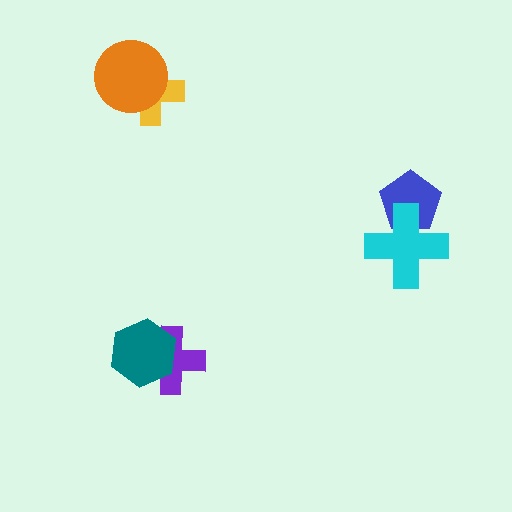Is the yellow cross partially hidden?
Yes, it is partially covered by another shape.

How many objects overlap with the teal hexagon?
1 object overlaps with the teal hexagon.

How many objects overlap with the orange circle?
1 object overlaps with the orange circle.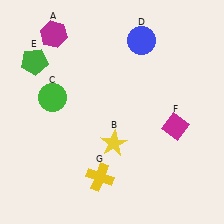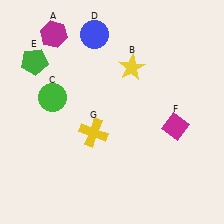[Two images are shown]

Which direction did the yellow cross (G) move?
The yellow cross (G) moved up.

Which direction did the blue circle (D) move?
The blue circle (D) moved left.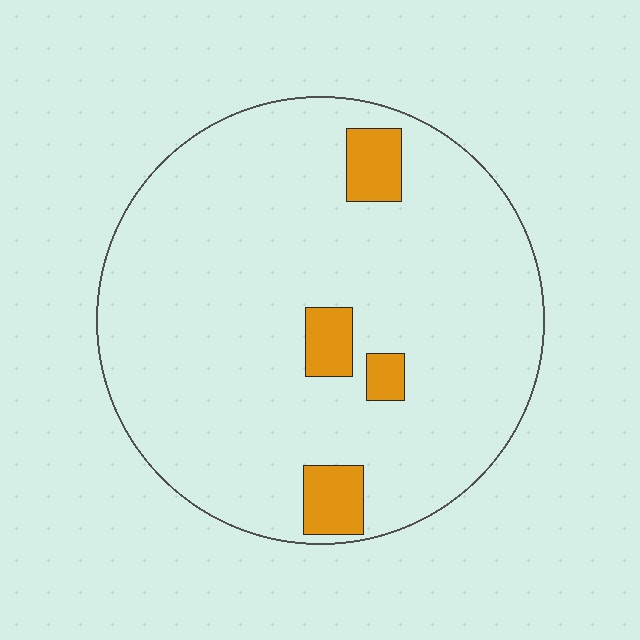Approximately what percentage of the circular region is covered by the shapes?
Approximately 10%.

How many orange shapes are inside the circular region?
4.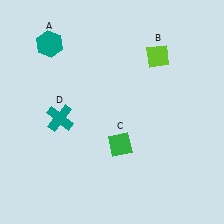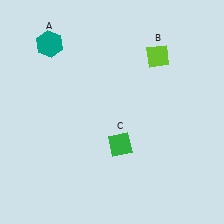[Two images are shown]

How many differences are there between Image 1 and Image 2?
There is 1 difference between the two images.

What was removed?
The teal cross (D) was removed in Image 2.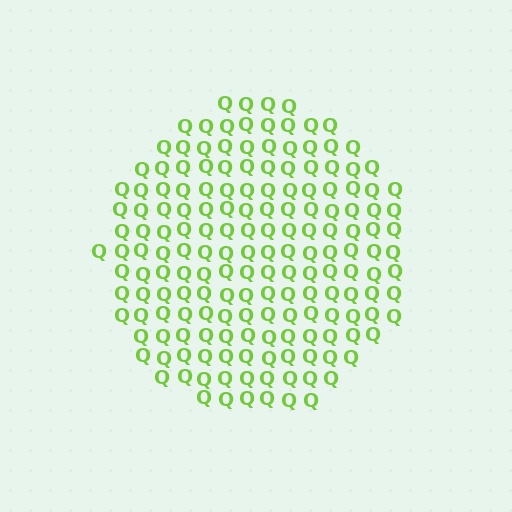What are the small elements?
The small elements are letter Q's.